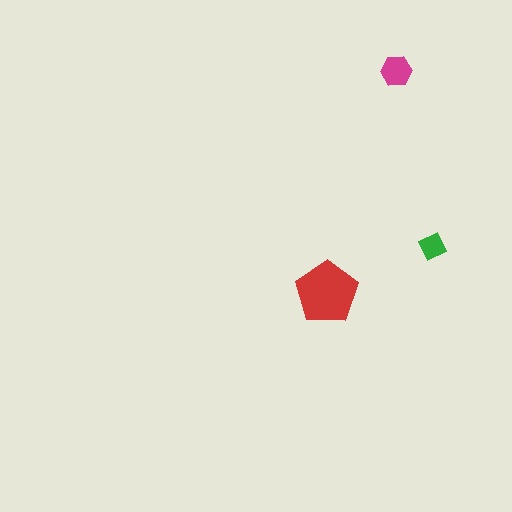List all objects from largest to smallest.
The red pentagon, the magenta hexagon, the green diamond.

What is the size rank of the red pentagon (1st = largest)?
1st.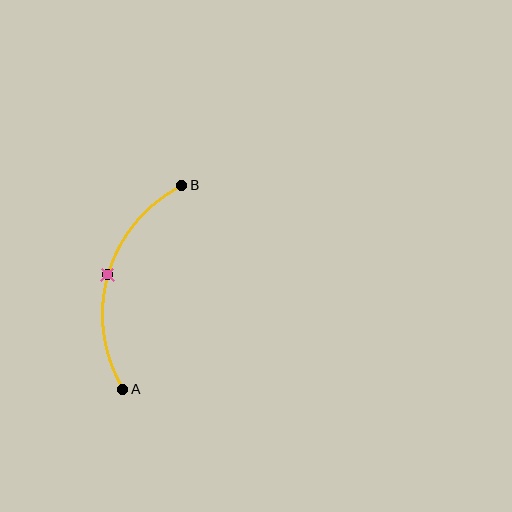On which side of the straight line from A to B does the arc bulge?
The arc bulges to the left of the straight line connecting A and B.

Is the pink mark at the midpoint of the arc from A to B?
Yes. The pink mark lies on the arc at equal arc-length from both A and B — it is the arc midpoint.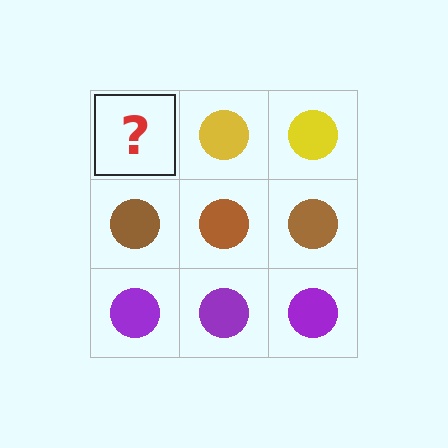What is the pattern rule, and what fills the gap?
The rule is that each row has a consistent color. The gap should be filled with a yellow circle.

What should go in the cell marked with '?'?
The missing cell should contain a yellow circle.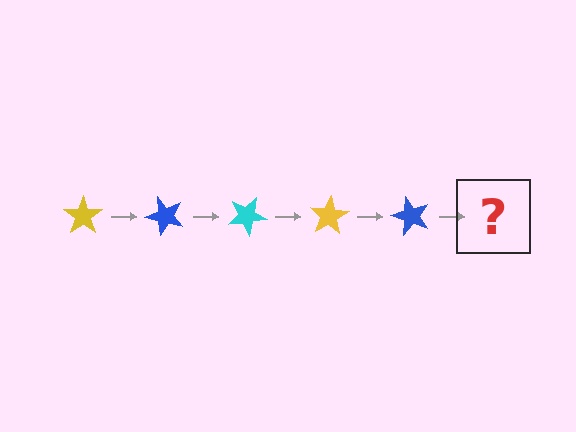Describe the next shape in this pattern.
It should be a cyan star, rotated 250 degrees from the start.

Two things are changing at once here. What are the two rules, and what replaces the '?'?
The two rules are that it rotates 50 degrees each step and the color cycles through yellow, blue, and cyan. The '?' should be a cyan star, rotated 250 degrees from the start.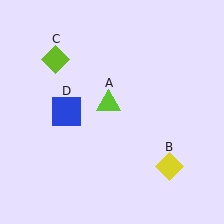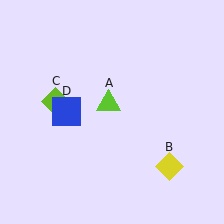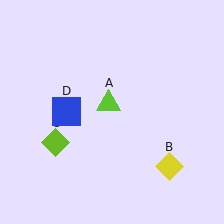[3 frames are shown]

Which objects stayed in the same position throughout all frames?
Lime triangle (object A) and yellow diamond (object B) and blue square (object D) remained stationary.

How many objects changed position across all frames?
1 object changed position: lime diamond (object C).